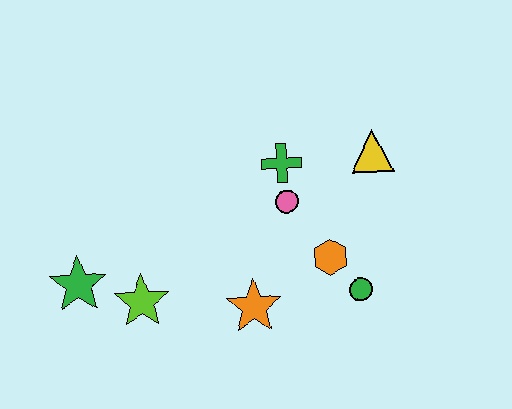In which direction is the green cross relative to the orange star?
The green cross is above the orange star.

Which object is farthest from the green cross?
The green star is farthest from the green cross.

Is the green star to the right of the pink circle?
No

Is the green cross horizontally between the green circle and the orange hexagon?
No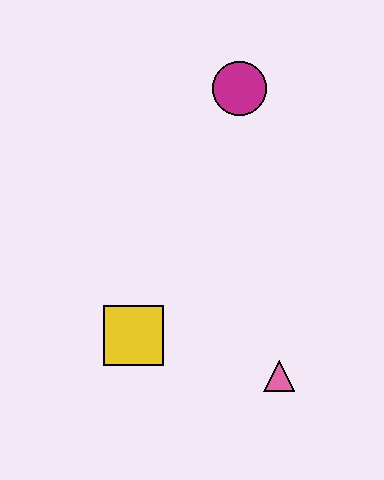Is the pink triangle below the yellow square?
Yes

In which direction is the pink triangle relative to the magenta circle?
The pink triangle is below the magenta circle.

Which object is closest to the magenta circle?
The yellow square is closest to the magenta circle.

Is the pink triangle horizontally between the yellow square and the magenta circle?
No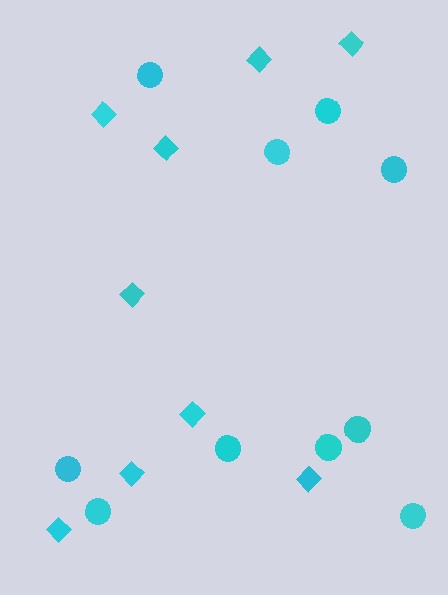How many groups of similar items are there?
There are 2 groups: one group of diamonds (9) and one group of circles (10).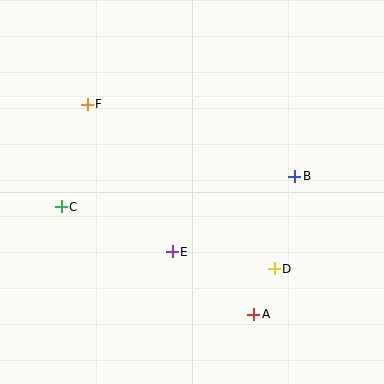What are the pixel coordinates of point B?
Point B is at (295, 176).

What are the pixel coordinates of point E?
Point E is at (172, 252).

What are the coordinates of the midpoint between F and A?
The midpoint between F and A is at (170, 209).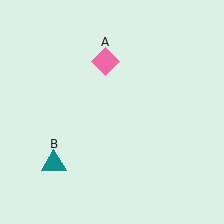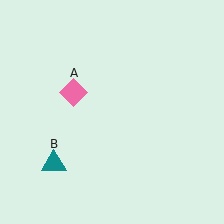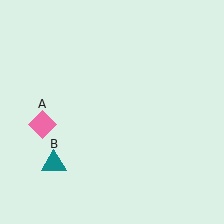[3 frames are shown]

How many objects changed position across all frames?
1 object changed position: pink diamond (object A).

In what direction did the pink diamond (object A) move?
The pink diamond (object A) moved down and to the left.